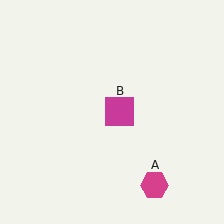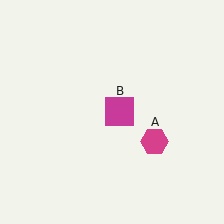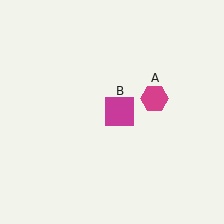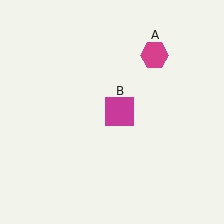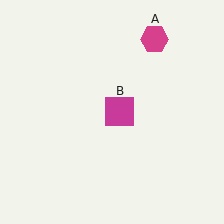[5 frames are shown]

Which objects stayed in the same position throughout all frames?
Magenta square (object B) remained stationary.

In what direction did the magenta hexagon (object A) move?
The magenta hexagon (object A) moved up.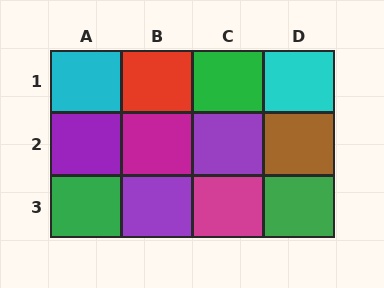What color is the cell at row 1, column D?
Cyan.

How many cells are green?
3 cells are green.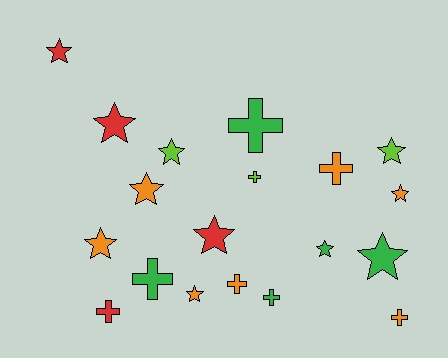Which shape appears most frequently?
Star, with 11 objects.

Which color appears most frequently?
Orange, with 7 objects.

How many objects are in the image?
There are 19 objects.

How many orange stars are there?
There are 4 orange stars.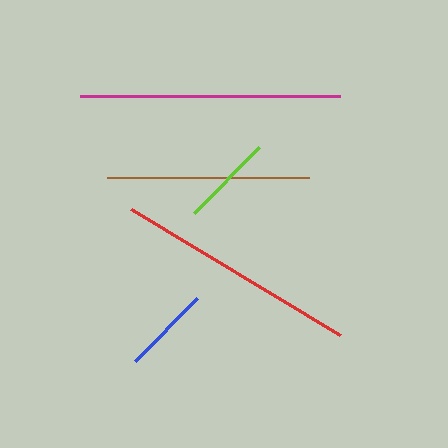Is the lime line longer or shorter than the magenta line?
The magenta line is longer than the lime line.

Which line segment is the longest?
The magenta line is the longest at approximately 260 pixels.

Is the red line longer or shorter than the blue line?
The red line is longer than the blue line.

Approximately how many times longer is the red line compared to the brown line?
The red line is approximately 1.2 times the length of the brown line.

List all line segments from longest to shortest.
From longest to shortest: magenta, red, brown, lime, blue.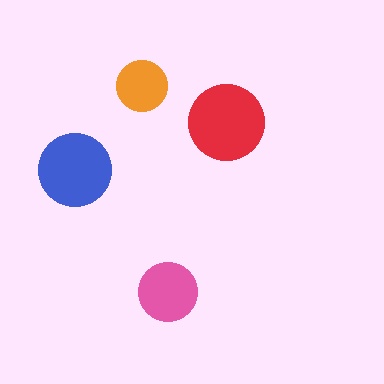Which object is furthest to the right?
The red circle is rightmost.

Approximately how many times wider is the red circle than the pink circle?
About 1.5 times wider.